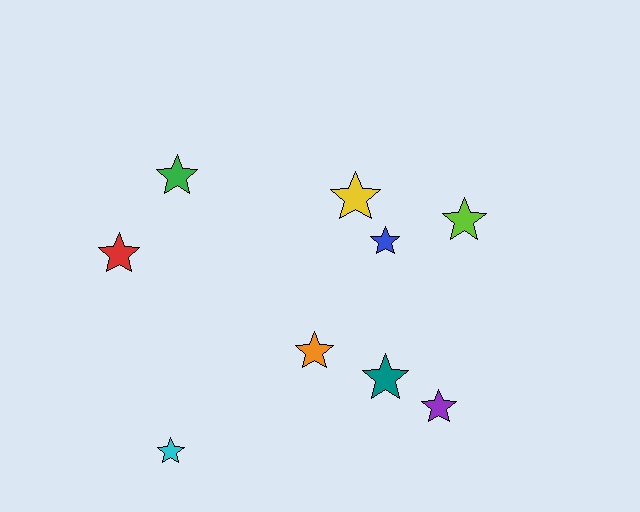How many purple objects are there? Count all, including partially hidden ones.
There is 1 purple object.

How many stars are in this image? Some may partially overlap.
There are 9 stars.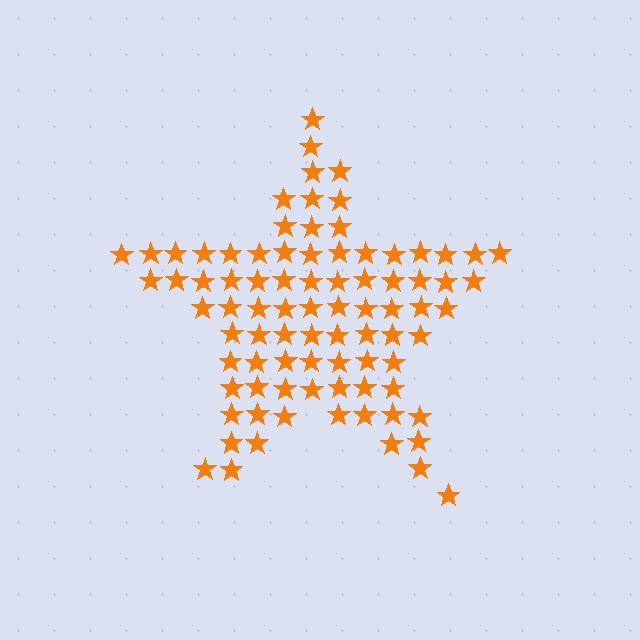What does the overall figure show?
The overall figure shows a star.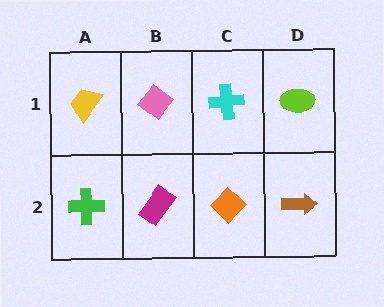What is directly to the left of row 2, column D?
An orange diamond.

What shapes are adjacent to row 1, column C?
An orange diamond (row 2, column C), a pink diamond (row 1, column B), a lime ellipse (row 1, column D).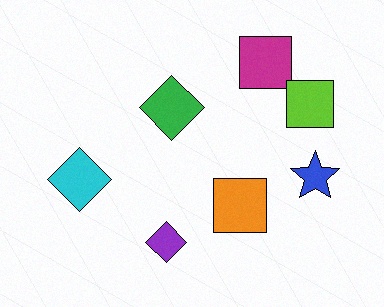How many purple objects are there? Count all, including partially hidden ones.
There is 1 purple object.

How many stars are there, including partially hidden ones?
There is 1 star.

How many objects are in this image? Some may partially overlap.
There are 7 objects.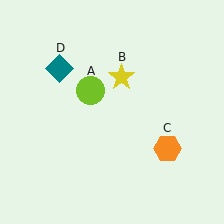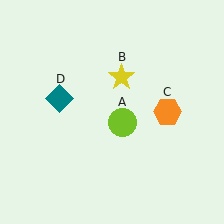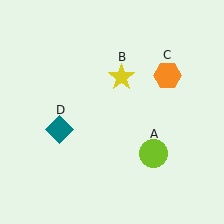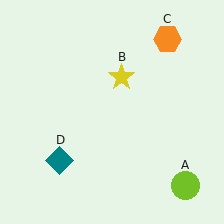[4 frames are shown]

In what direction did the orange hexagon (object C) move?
The orange hexagon (object C) moved up.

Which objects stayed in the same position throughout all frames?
Yellow star (object B) remained stationary.